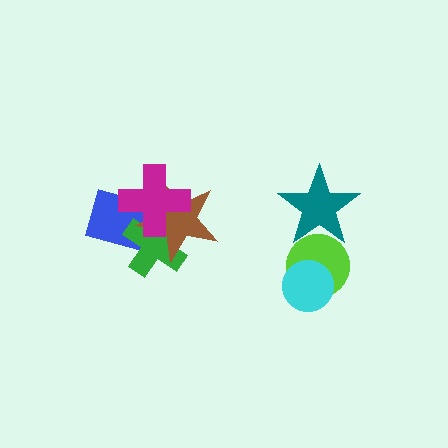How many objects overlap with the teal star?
1 object overlaps with the teal star.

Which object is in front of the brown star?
The magenta cross is in front of the brown star.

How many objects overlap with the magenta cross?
3 objects overlap with the magenta cross.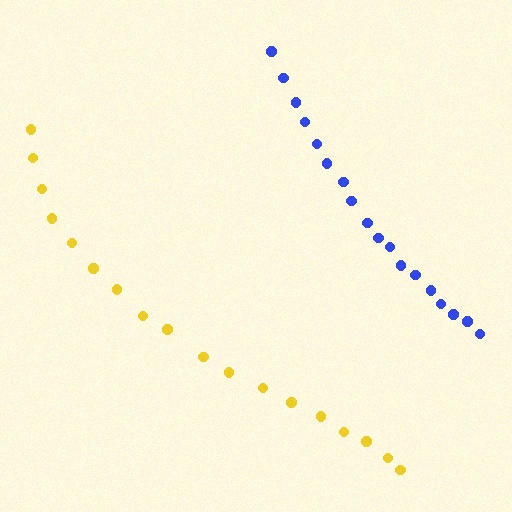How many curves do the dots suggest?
There are 2 distinct paths.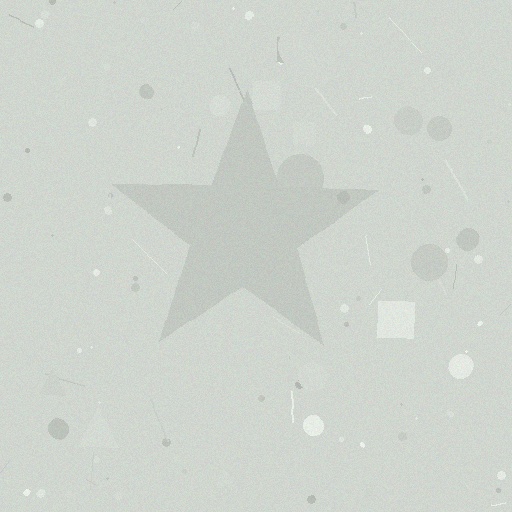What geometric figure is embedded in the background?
A star is embedded in the background.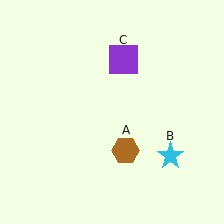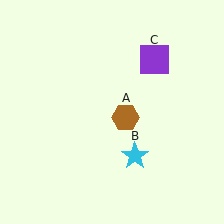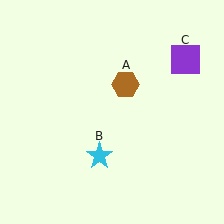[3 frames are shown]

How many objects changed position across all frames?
3 objects changed position: brown hexagon (object A), cyan star (object B), purple square (object C).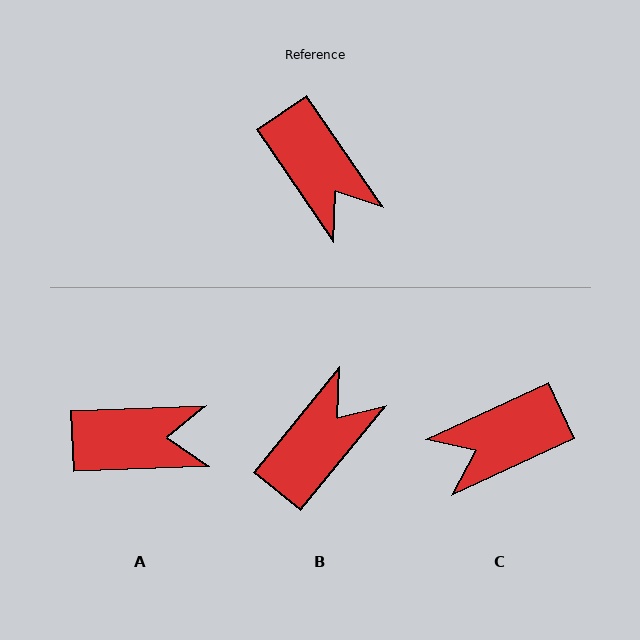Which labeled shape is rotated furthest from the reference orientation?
B, about 107 degrees away.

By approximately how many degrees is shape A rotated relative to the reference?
Approximately 58 degrees counter-clockwise.